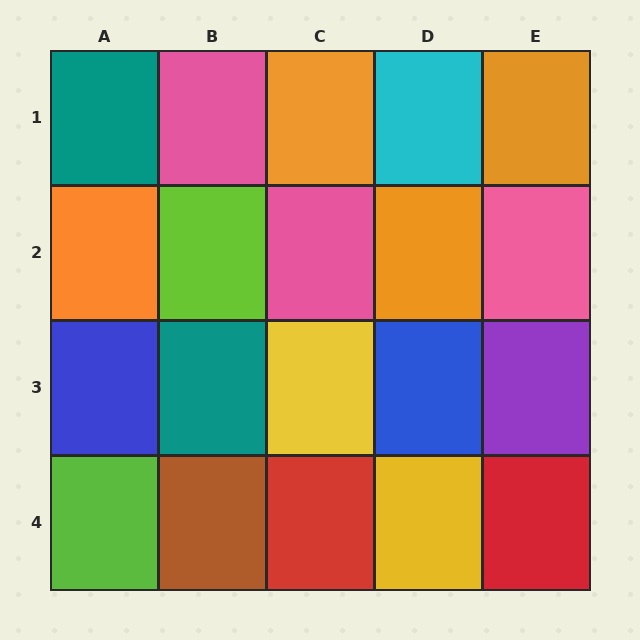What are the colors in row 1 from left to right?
Teal, pink, orange, cyan, orange.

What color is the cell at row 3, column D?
Blue.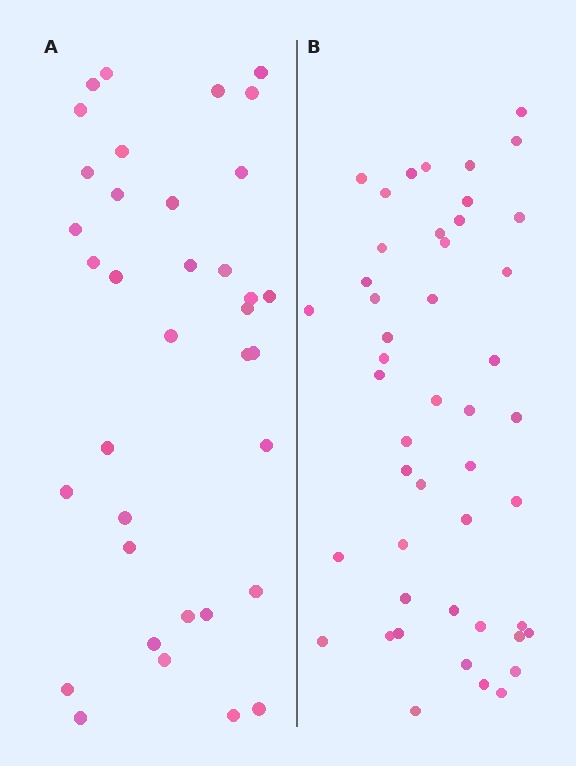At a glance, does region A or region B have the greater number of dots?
Region B (the right region) has more dots.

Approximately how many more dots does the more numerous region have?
Region B has roughly 12 or so more dots than region A.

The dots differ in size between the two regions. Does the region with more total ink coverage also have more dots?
No. Region A has more total ink coverage because its dots are larger, but region B actually contains more individual dots. Total area can be misleading — the number of items is what matters here.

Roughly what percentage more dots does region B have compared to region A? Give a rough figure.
About 30% more.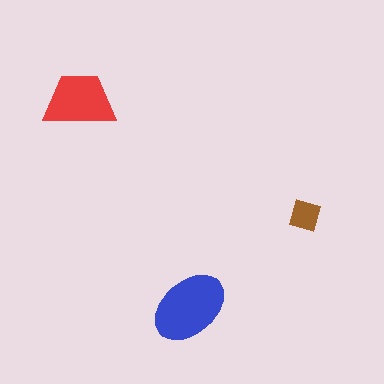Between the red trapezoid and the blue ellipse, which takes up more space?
The blue ellipse.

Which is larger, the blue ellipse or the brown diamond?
The blue ellipse.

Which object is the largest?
The blue ellipse.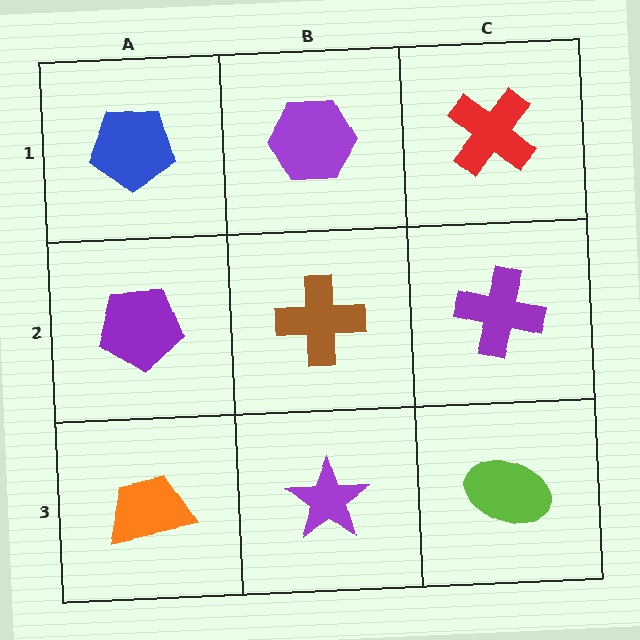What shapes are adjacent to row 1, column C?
A purple cross (row 2, column C), a purple hexagon (row 1, column B).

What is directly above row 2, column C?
A red cross.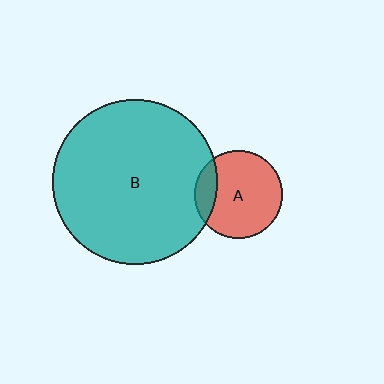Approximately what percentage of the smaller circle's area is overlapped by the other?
Approximately 15%.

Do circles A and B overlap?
Yes.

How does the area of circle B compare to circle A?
Approximately 3.5 times.